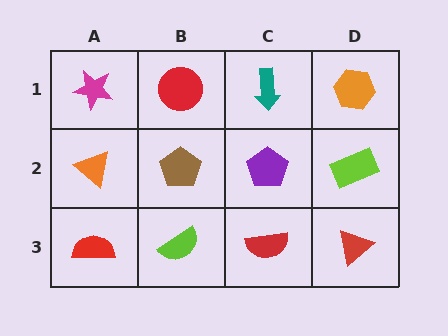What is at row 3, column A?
A red semicircle.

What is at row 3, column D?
A red triangle.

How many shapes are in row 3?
4 shapes.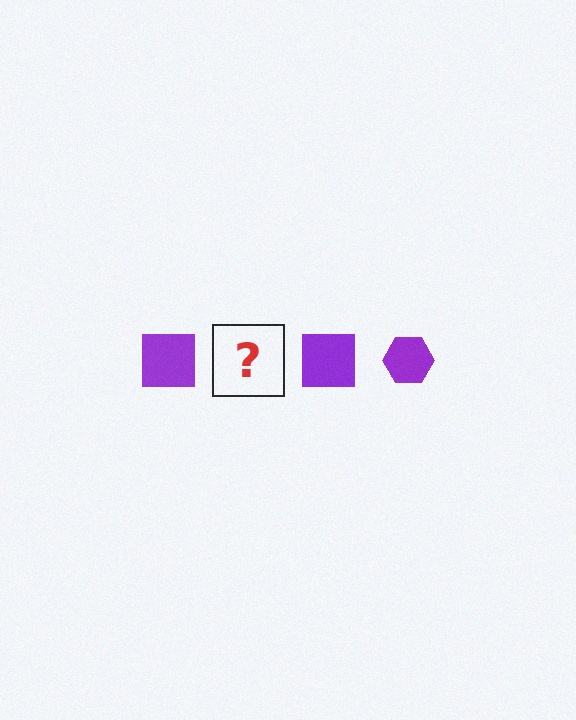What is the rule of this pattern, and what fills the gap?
The rule is that the pattern cycles through square, hexagon shapes in purple. The gap should be filled with a purple hexagon.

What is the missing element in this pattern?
The missing element is a purple hexagon.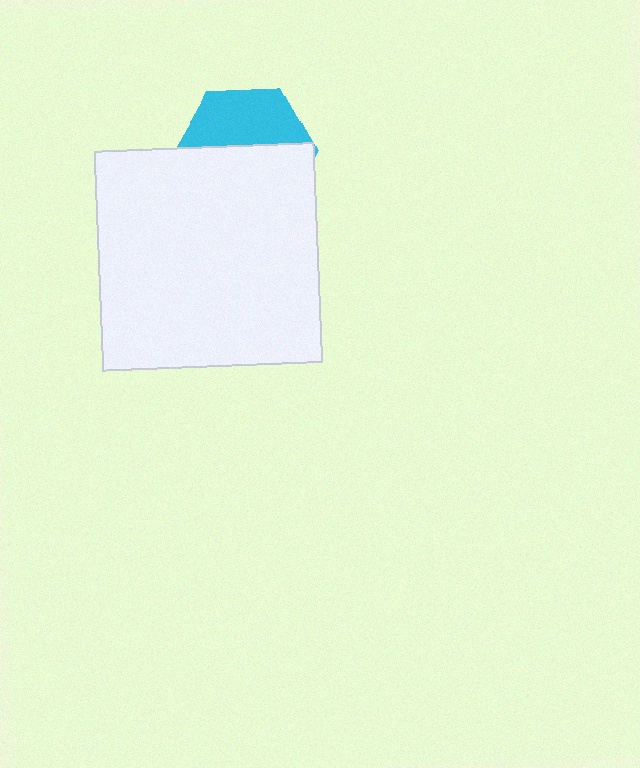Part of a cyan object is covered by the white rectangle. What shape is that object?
It is a hexagon.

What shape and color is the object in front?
The object in front is a white rectangle.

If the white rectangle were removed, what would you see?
You would see the complete cyan hexagon.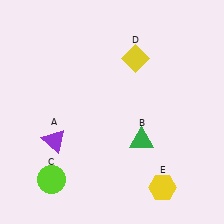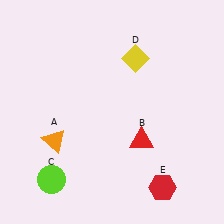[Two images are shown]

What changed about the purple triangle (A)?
In Image 1, A is purple. In Image 2, it changed to orange.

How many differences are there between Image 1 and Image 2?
There are 3 differences between the two images.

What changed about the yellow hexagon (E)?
In Image 1, E is yellow. In Image 2, it changed to red.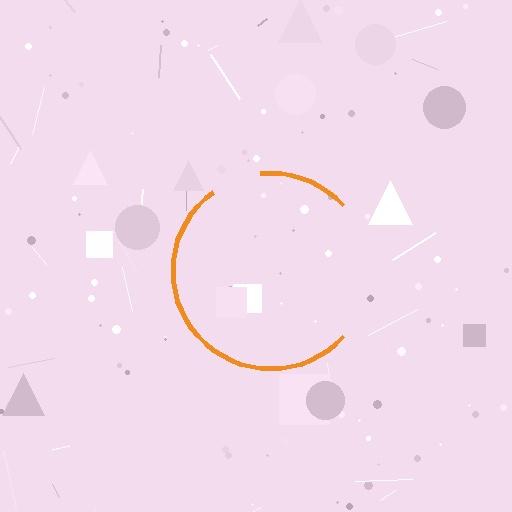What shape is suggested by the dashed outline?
The dashed outline suggests a circle.